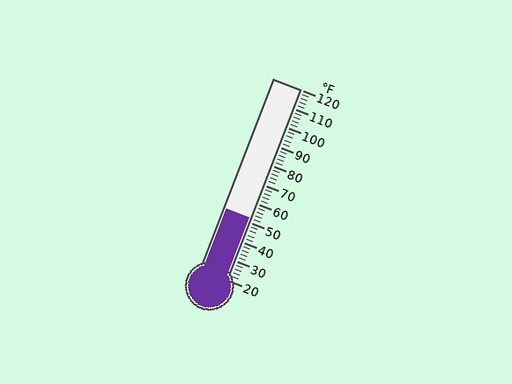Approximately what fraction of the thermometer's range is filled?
The thermometer is filled to approximately 30% of its range.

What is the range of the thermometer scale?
The thermometer scale ranges from 20°F to 120°F.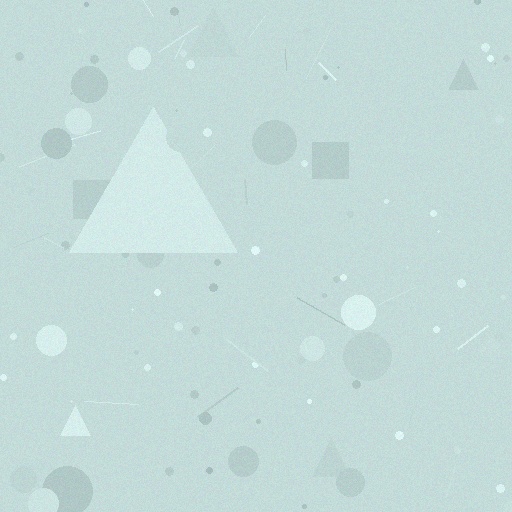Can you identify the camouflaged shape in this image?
The camouflaged shape is a triangle.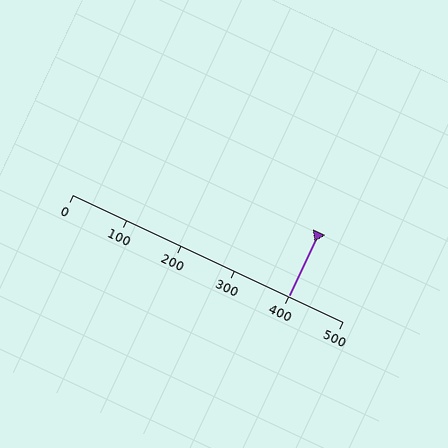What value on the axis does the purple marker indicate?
The marker indicates approximately 400.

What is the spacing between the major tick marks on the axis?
The major ticks are spaced 100 apart.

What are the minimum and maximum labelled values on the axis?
The axis runs from 0 to 500.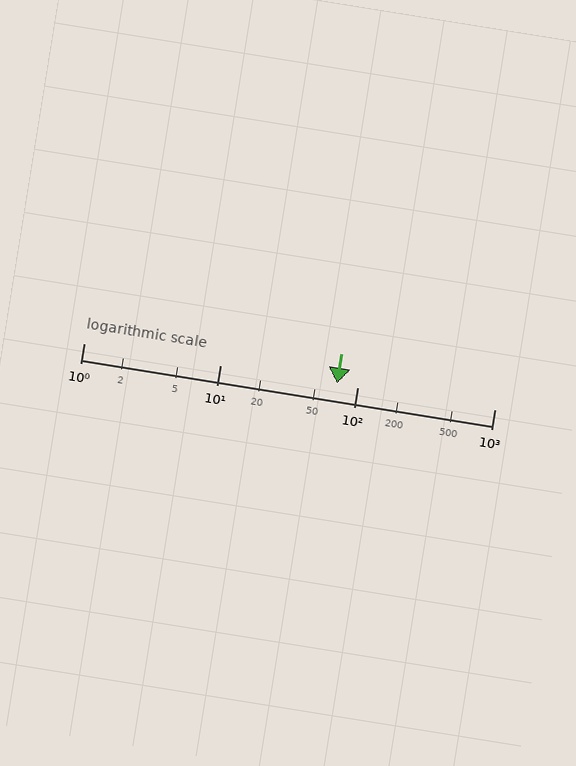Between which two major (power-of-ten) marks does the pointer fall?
The pointer is between 10 and 100.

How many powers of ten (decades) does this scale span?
The scale spans 3 decades, from 1 to 1000.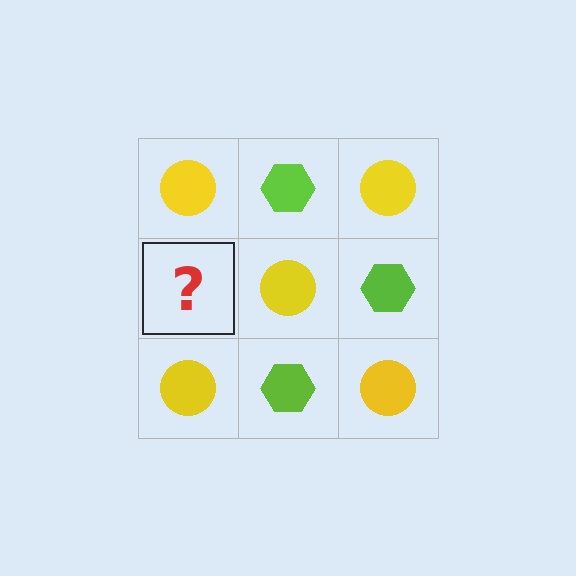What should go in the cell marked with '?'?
The missing cell should contain a lime hexagon.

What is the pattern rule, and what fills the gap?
The rule is that it alternates yellow circle and lime hexagon in a checkerboard pattern. The gap should be filled with a lime hexagon.